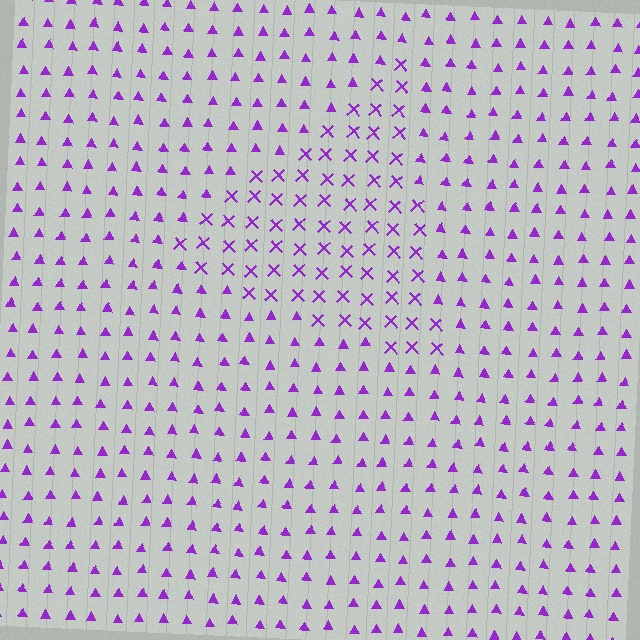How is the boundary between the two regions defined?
The boundary is defined by a change in element shape: X marks inside vs. triangles outside. All elements share the same color and spacing.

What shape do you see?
I see a triangle.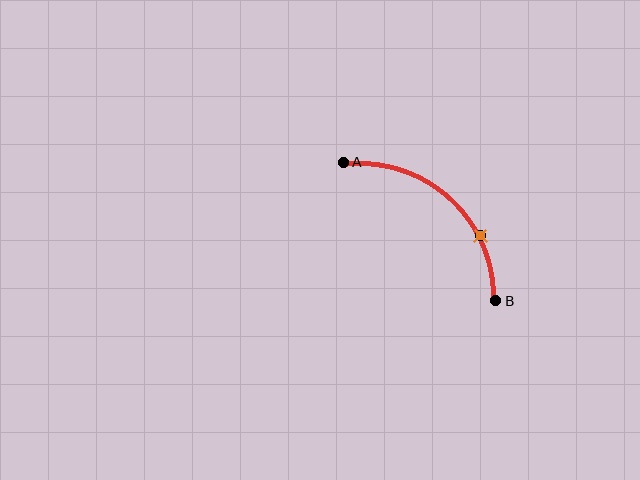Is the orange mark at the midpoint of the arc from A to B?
No. The orange mark lies on the arc but is closer to endpoint B. The arc midpoint would be at the point on the curve equidistant along the arc from both A and B.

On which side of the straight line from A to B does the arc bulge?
The arc bulges above and to the right of the straight line connecting A and B.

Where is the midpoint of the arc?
The arc midpoint is the point on the curve farthest from the straight line joining A and B. It sits above and to the right of that line.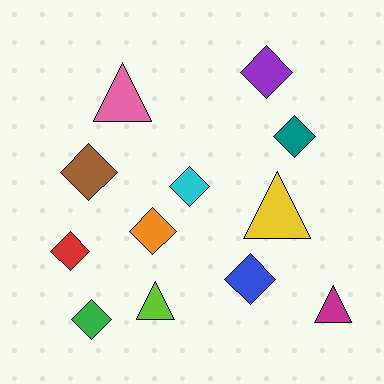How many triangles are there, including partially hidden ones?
There are 4 triangles.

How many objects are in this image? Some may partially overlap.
There are 12 objects.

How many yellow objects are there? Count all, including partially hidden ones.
There is 1 yellow object.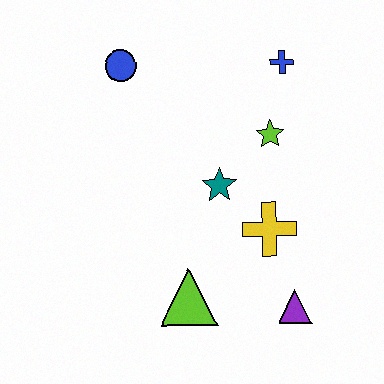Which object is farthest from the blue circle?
The purple triangle is farthest from the blue circle.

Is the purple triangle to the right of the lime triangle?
Yes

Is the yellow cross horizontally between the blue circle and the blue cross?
Yes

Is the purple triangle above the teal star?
No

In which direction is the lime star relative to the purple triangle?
The lime star is above the purple triangle.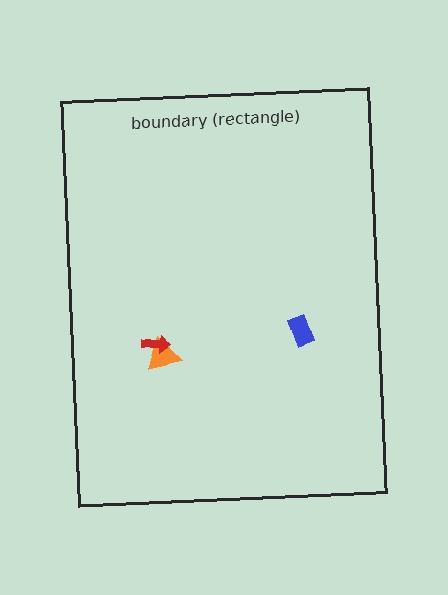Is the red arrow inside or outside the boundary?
Inside.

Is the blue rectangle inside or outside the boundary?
Inside.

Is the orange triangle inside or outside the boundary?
Inside.